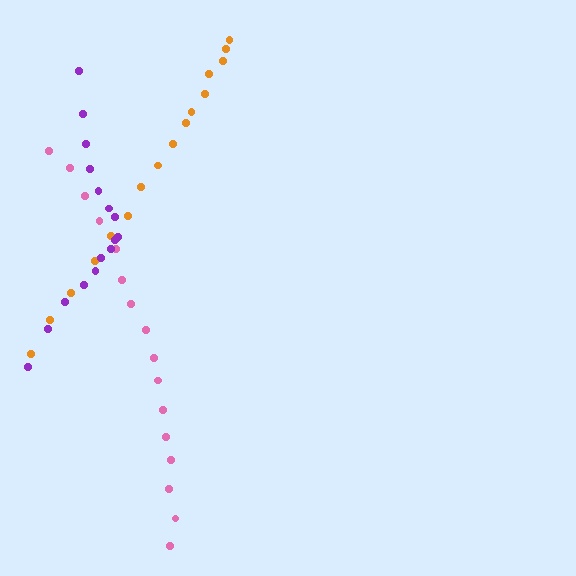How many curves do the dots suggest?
There are 3 distinct paths.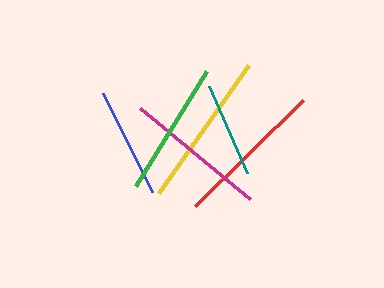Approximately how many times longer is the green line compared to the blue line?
The green line is approximately 1.2 times the length of the blue line.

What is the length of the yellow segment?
The yellow segment is approximately 157 pixels long.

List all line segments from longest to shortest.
From longest to shortest: yellow, red, magenta, green, blue, teal.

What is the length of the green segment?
The green segment is approximately 136 pixels long.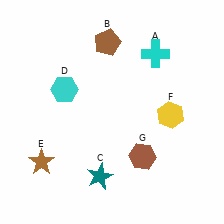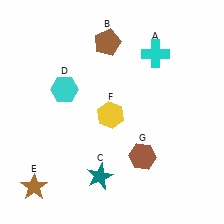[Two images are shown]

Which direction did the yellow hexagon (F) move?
The yellow hexagon (F) moved left.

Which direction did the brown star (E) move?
The brown star (E) moved down.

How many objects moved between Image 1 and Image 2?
2 objects moved between the two images.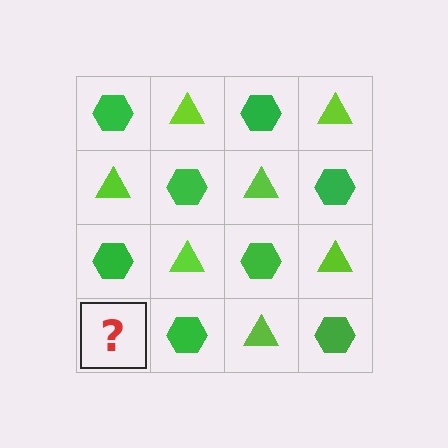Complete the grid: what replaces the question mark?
The question mark should be replaced with a lime triangle.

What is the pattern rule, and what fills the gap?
The rule is that it alternates green hexagon and lime triangle in a checkerboard pattern. The gap should be filled with a lime triangle.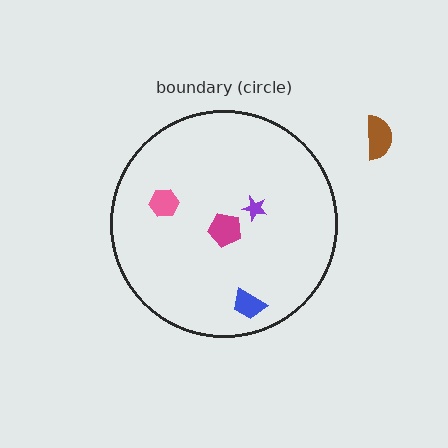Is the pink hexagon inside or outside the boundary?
Inside.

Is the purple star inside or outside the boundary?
Inside.